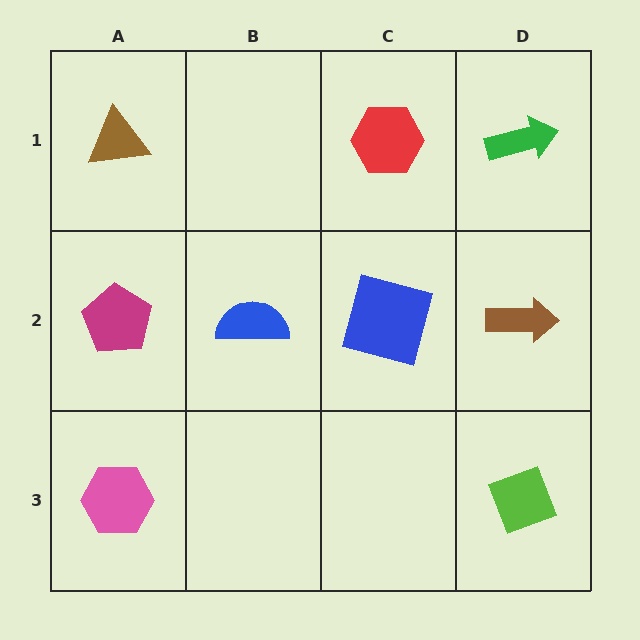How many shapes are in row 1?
3 shapes.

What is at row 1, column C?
A red hexagon.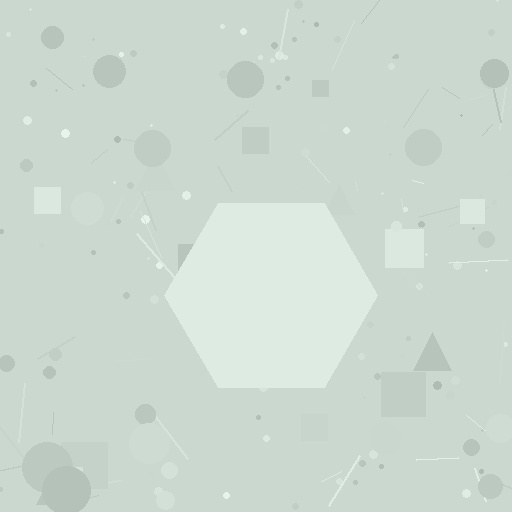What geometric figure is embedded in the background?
A hexagon is embedded in the background.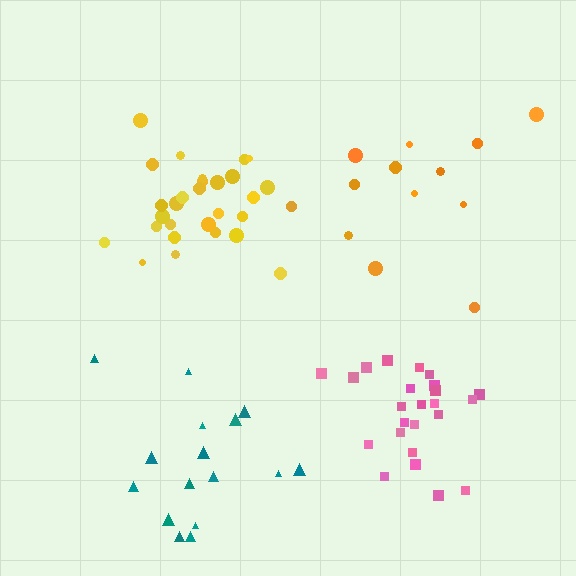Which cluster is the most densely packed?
Yellow.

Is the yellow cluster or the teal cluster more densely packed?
Yellow.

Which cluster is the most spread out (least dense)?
Orange.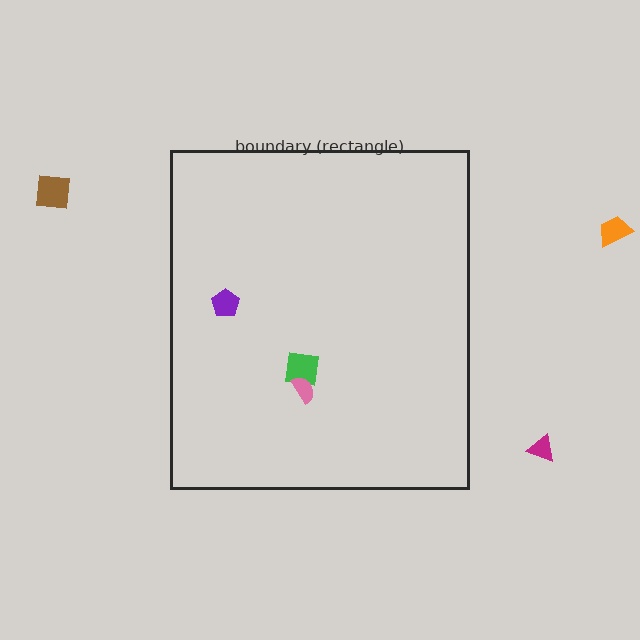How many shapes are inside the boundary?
3 inside, 3 outside.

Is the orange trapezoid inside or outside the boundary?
Outside.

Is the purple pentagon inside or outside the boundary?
Inside.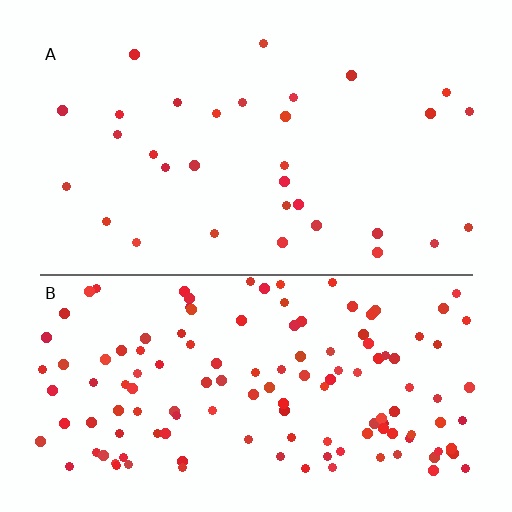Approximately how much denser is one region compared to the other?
Approximately 4.3× — region B over region A.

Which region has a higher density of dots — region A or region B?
B (the bottom).